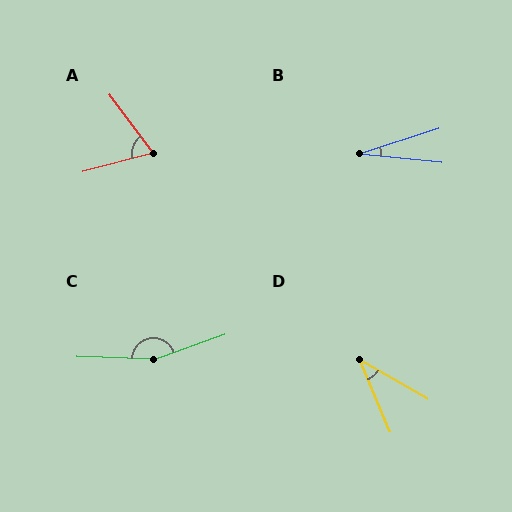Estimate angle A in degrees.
Approximately 68 degrees.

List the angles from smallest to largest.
B (24°), D (38°), A (68°), C (159°).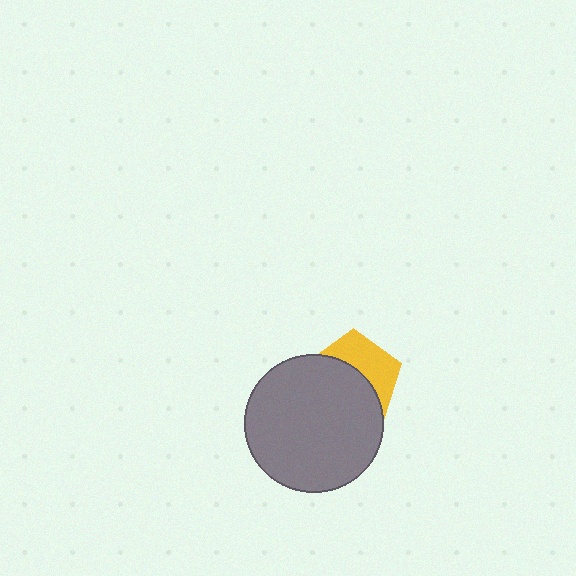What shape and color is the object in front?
The object in front is a gray circle.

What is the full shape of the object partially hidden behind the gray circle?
The partially hidden object is a yellow pentagon.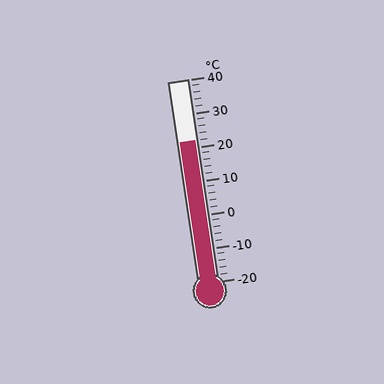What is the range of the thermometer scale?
The thermometer scale ranges from -20°C to 40°C.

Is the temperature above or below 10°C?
The temperature is above 10°C.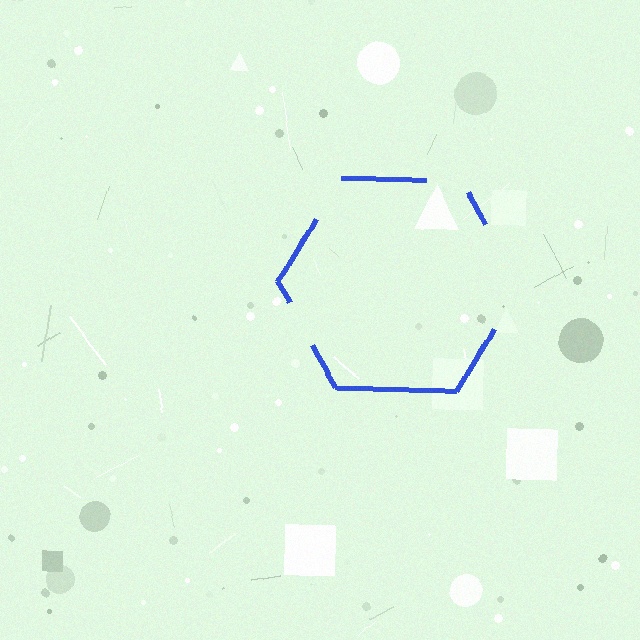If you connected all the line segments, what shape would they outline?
They would outline a hexagon.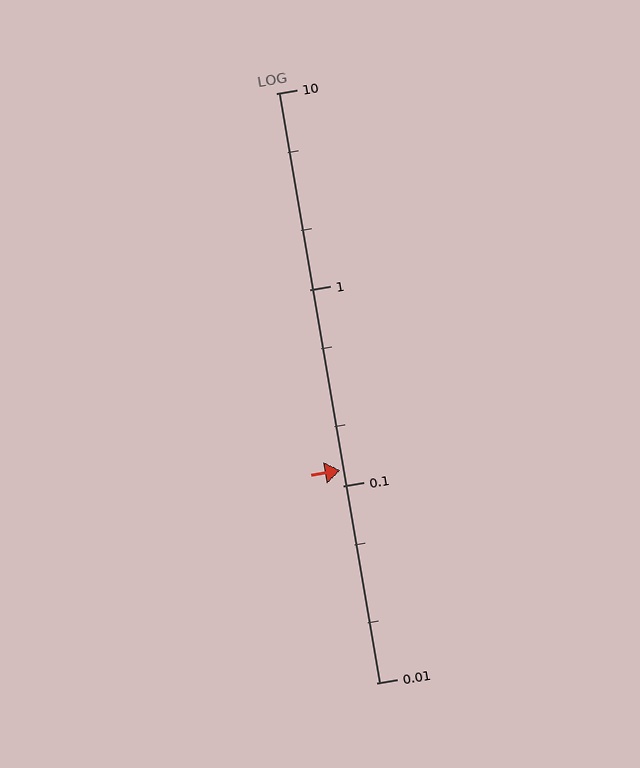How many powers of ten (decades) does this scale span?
The scale spans 3 decades, from 0.01 to 10.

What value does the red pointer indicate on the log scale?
The pointer indicates approximately 0.12.